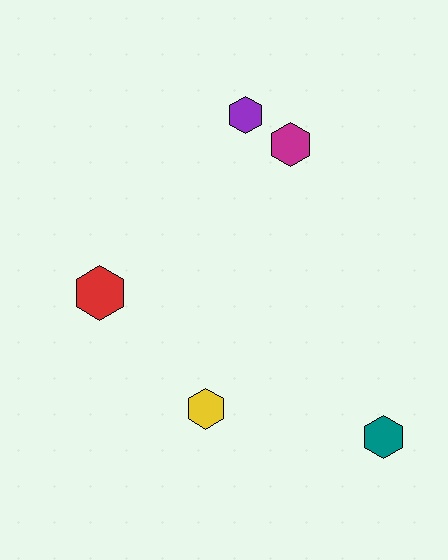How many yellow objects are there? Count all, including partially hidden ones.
There is 1 yellow object.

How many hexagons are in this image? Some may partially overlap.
There are 5 hexagons.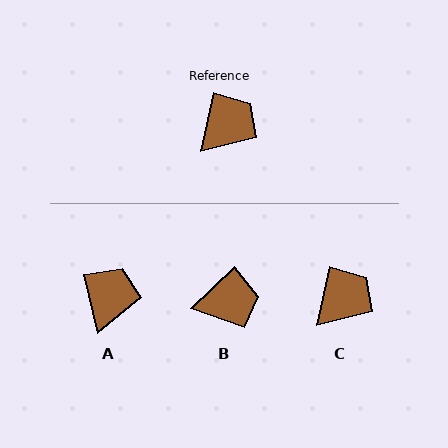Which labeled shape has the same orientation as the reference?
C.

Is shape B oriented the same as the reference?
No, it is off by about 34 degrees.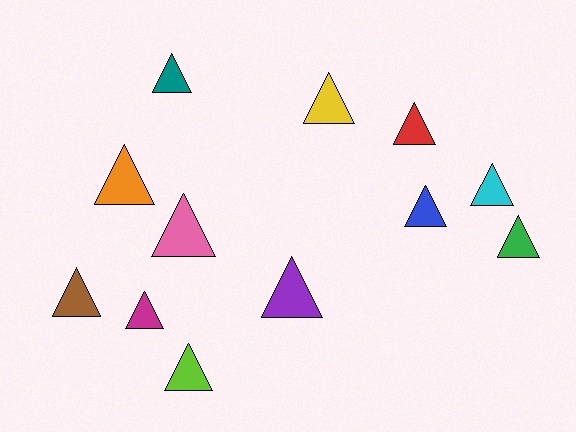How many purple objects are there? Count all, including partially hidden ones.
There is 1 purple object.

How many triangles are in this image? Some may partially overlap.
There are 12 triangles.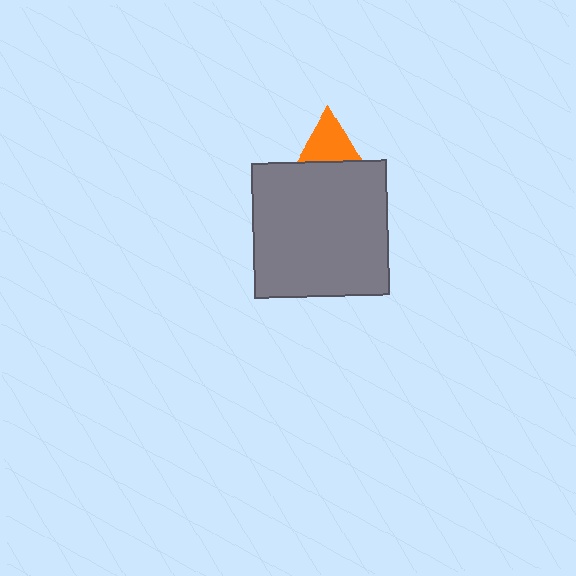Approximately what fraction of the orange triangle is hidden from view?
Roughly 61% of the orange triangle is hidden behind the gray square.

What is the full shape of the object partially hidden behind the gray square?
The partially hidden object is an orange triangle.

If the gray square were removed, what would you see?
You would see the complete orange triangle.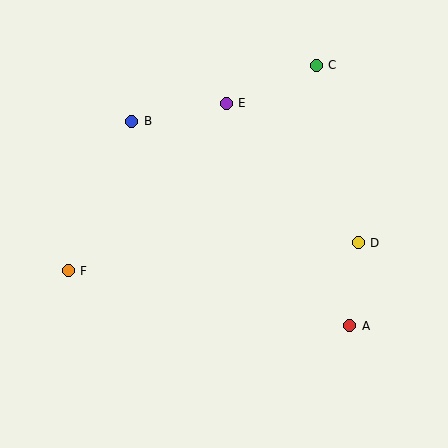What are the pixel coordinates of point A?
Point A is at (350, 326).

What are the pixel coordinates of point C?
Point C is at (316, 65).